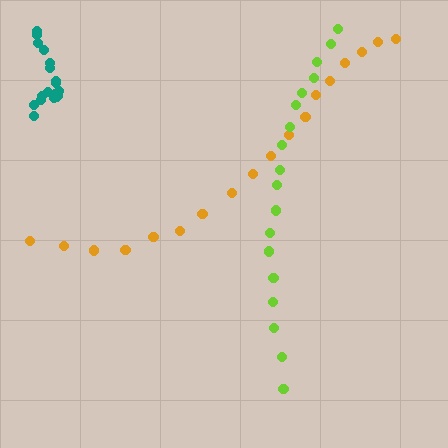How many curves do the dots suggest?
There are 3 distinct paths.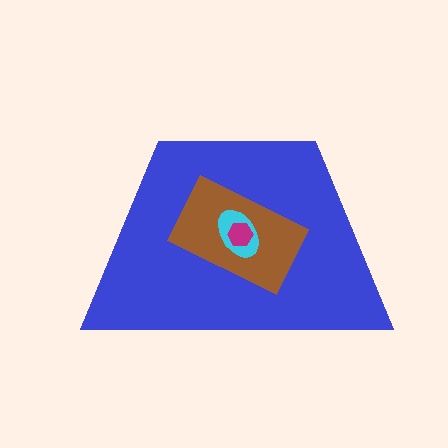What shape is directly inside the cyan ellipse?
The magenta hexagon.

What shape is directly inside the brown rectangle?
The cyan ellipse.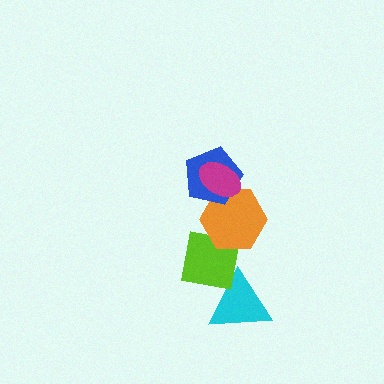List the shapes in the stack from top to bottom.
From top to bottom: the magenta ellipse, the blue pentagon, the orange hexagon, the lime square, the cyan triangle.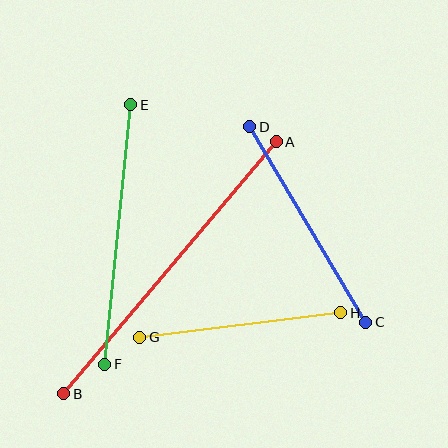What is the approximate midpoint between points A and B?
The midpoint is at approximately (170, 268) pixels.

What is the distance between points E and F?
The distance is approximately 261 pixels.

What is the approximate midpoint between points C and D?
The midpoint is at approximately (308, 225) pixels.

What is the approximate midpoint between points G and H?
The midpoint is at approximately (240, 325) pixels.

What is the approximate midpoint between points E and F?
The midpoint is at approximately (118, 234) pixels.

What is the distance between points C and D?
The distance is approximately 227 pixels.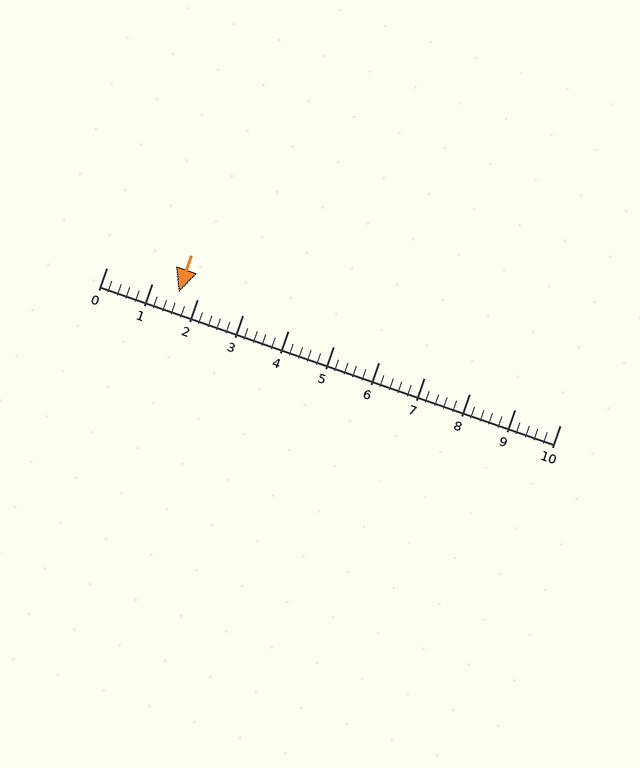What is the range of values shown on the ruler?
The ruler shows values from 0 to 10.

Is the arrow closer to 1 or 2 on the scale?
The arrow is closer to 2.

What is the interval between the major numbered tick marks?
The major tick marks are spaced 1 units apart.